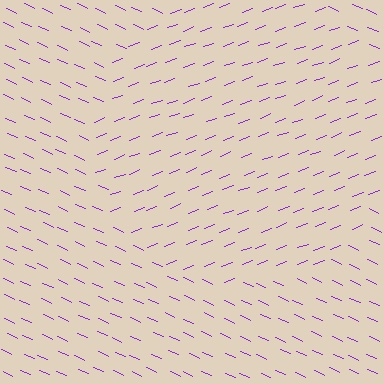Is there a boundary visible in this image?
Yes, there is a texture boundary formed by a change in line orientation.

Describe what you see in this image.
The image is filled with small purple line segments. A circle region in the image has lines oriented differently from the surrounding lines, creating a visible texture boundary.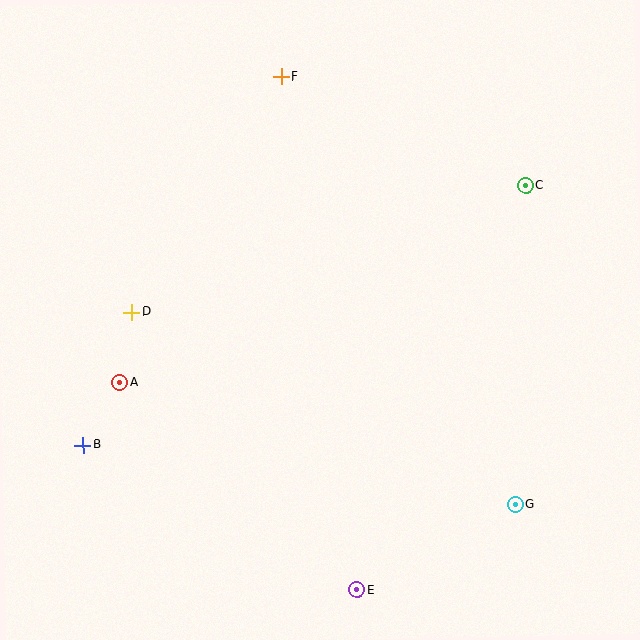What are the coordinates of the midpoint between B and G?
The midpoint between B and G is at (299, 475).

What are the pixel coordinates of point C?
Point C is at (526, 185).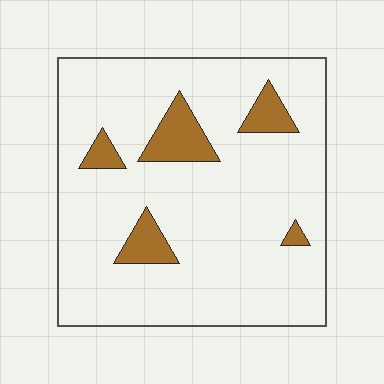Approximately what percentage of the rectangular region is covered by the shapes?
Approximately 10%.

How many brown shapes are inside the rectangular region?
5.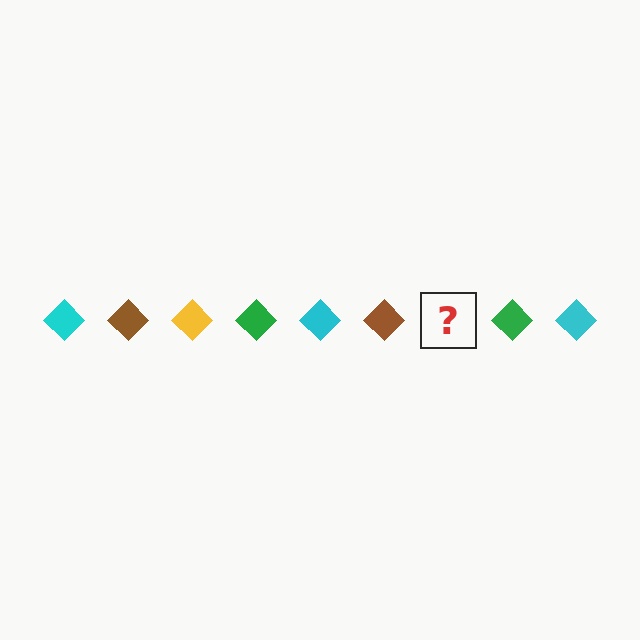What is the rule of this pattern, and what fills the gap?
The rule is that the pattern cycles through cyan, brown, yellow, green diamonds. The gap should be filled with a yellow diamond.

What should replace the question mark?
The question mark should be replaced with a yellow diamond.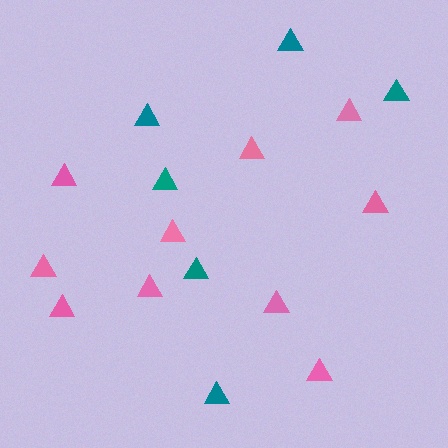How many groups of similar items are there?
There are 2 groups: one group of pink triangles (10) and one group of teal triangles (6).